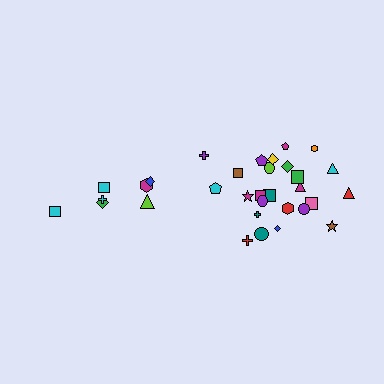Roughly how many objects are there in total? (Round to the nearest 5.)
Roughly 30 objects in total.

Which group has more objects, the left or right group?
The right group.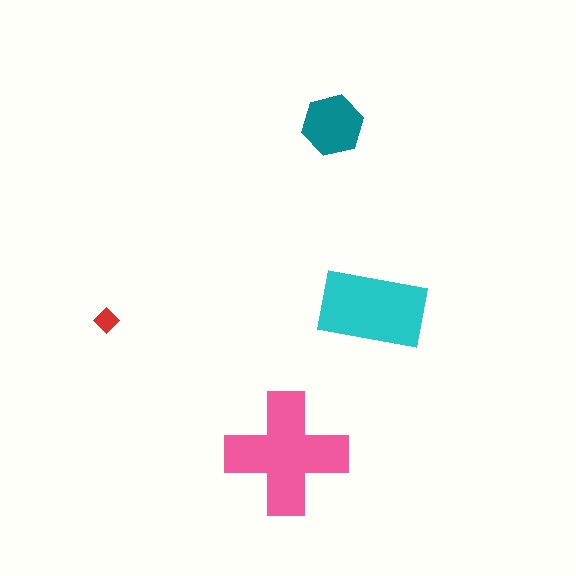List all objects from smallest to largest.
The red diamond, the teal hexagon, the cyan rectangle, the pink cross.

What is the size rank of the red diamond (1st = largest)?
4th.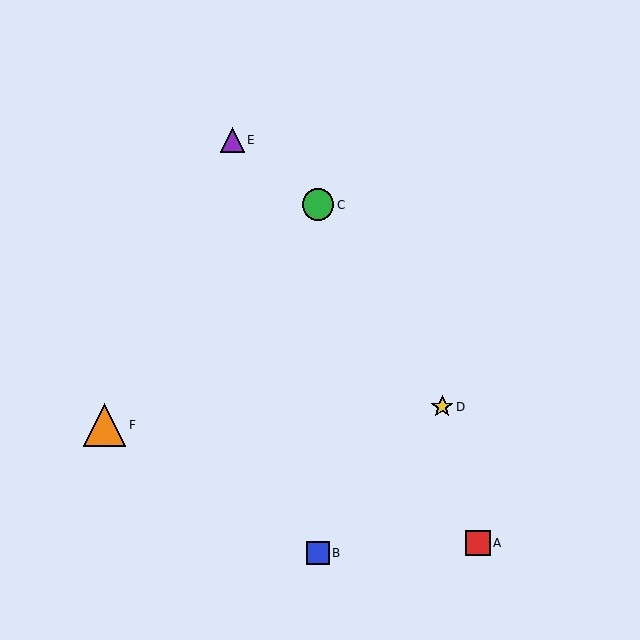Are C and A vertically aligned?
No, C is at x≈318 and A is at x≈478.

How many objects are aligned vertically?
2 objects (B, C) are aligned vertically.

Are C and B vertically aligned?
Yes, both are at x≈318.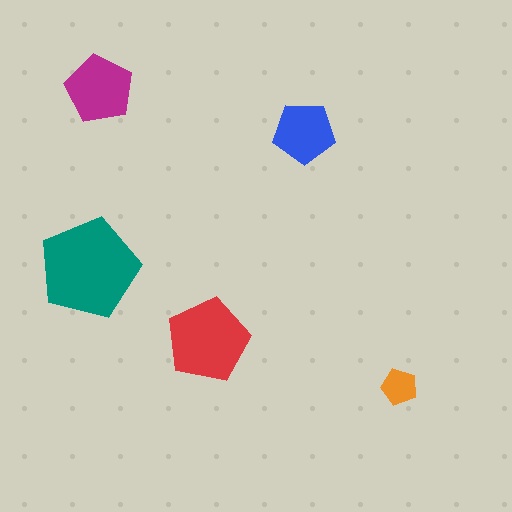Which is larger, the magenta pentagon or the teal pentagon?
The teal one.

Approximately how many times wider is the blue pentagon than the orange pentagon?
About 1.5 times wider.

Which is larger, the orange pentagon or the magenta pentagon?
The magenta one.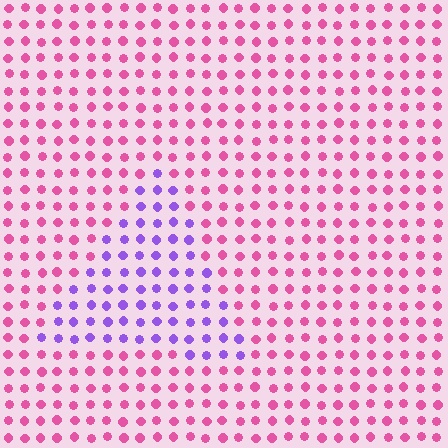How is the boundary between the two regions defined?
The boundary is defined purely by a slight shift in hue (about 59 degrees). Spacing, size, and orientation are identical on both sides.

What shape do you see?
I see a triangle.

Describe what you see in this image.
The image is filled with small pink elements in a uniform arrangement. A triangle-shaped region is visible where the elements are tinted to a slightly different hue, forming a subtle color boundary.